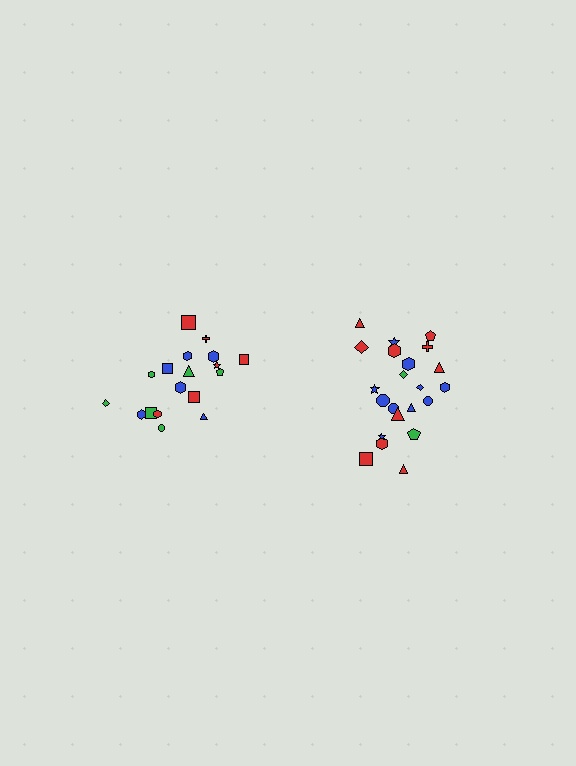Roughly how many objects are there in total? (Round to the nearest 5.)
Roughly 40 objects in total.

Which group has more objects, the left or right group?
The right group.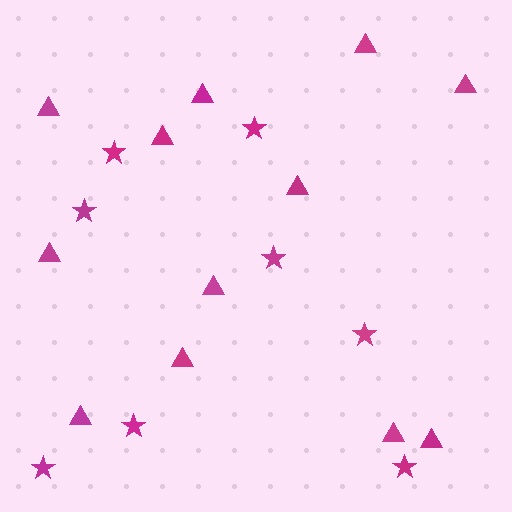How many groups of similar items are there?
There are 2 groups: one group of stars (8) and one group of triangles (12).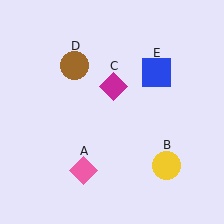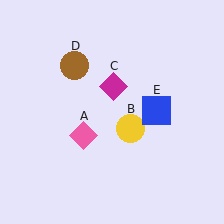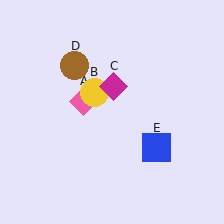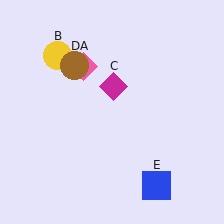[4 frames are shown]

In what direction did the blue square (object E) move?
The blue square (object E) moved down.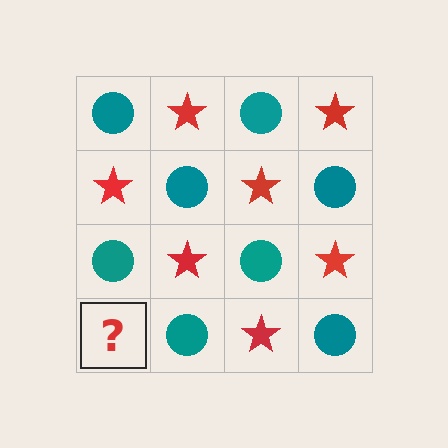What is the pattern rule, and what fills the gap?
The rule is that it alternates teal circle and red star in a checkerboard pattern. The gap should be filled with a red star.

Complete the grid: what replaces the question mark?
The question mark should be replaced with a red star.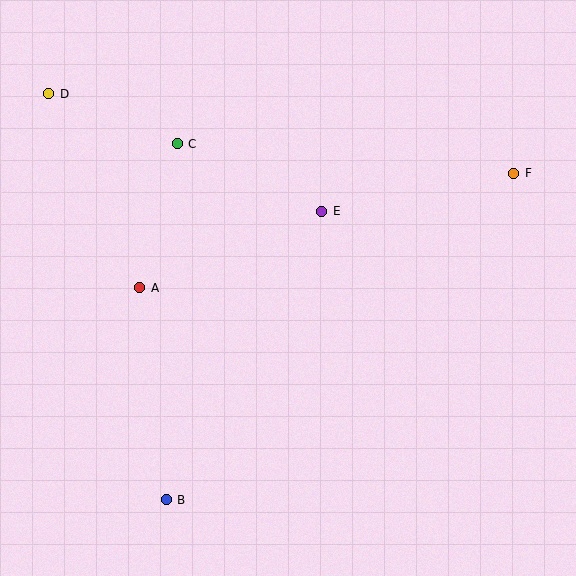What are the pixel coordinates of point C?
Point C is at (177, 144).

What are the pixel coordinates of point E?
Point E is at (322, 211).